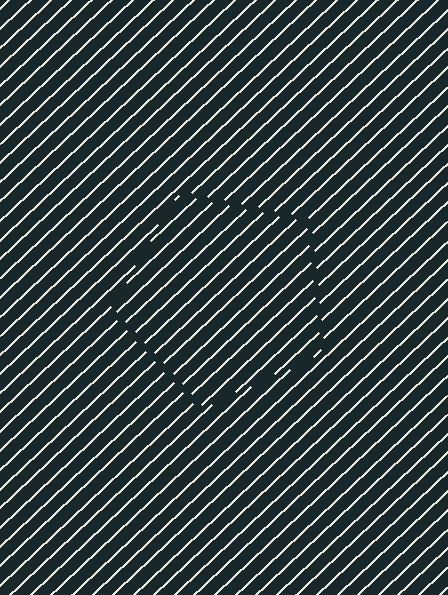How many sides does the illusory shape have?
5 sides — the line-ends trace a pentagon.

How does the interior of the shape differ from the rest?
The interior of the shape contains the same grating, shifted by half a period — the contour is defined by the phase discontinuity where line-ends from the inner and outer gratings abut.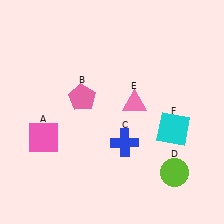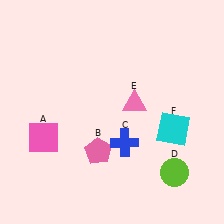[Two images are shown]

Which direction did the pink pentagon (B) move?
The pink pentagon (B) moved down.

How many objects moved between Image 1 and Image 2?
1 object moved between the two images.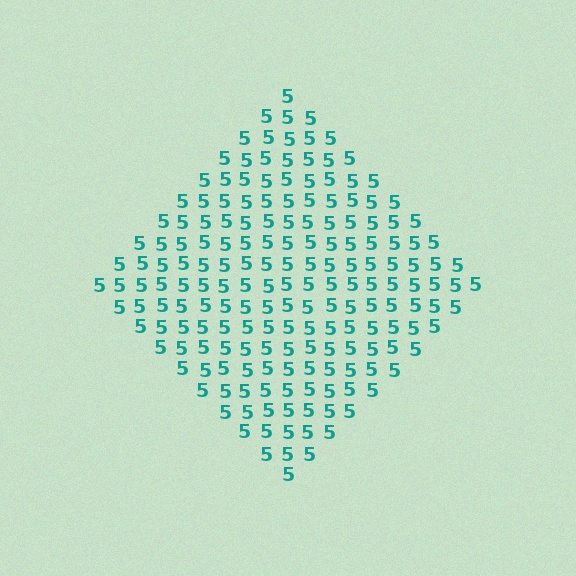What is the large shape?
The large shape is a diamond.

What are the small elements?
The small elements are digit 5's.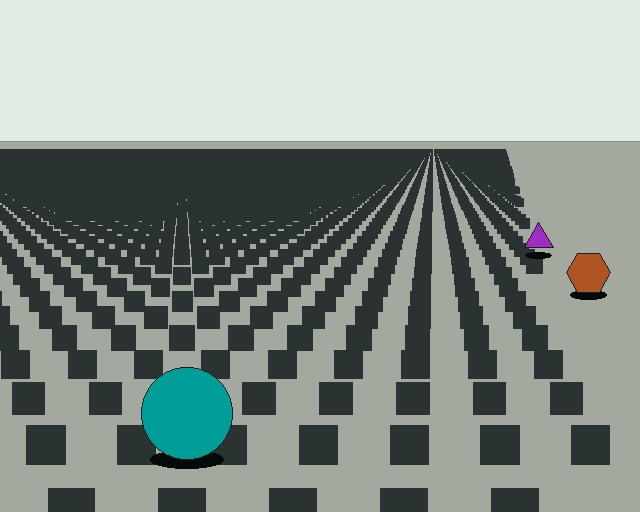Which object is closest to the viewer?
The teal circle is closest. The texture marks near it are larger and more spread out.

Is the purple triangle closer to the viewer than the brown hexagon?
No. The brown hexagon is closer — you can tell from the texture gradient: the ground texture is coarser near it.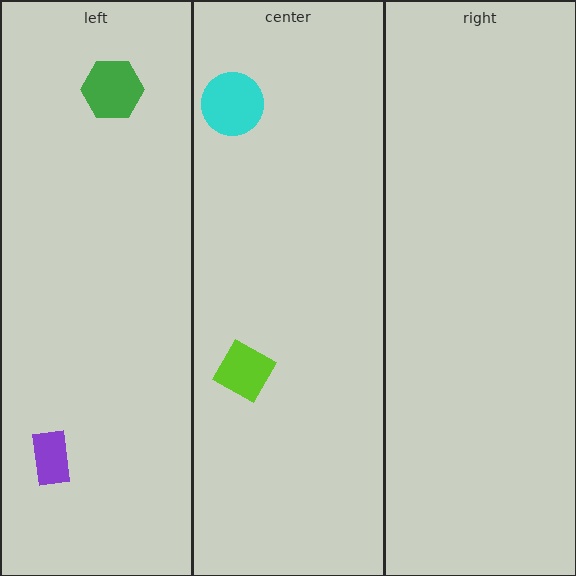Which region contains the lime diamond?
The center region.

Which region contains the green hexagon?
The left region.